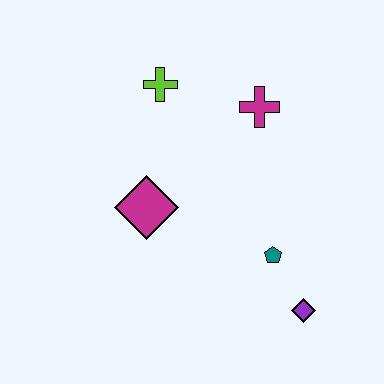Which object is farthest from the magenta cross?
The purple diamond is farthest from the magenta cross.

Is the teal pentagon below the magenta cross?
Yes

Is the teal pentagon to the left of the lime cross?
No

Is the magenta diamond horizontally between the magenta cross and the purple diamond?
No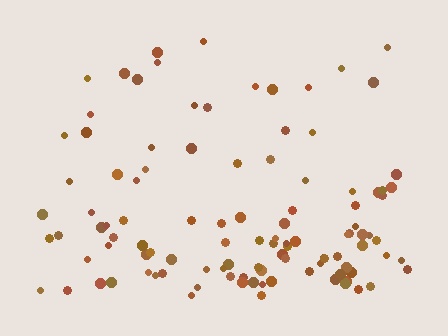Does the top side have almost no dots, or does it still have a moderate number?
Still a moderate number, just noticeably fewer than the bottom.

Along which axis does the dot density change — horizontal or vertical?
Vertical.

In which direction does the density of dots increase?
From top to bottom, with the bottom side densest.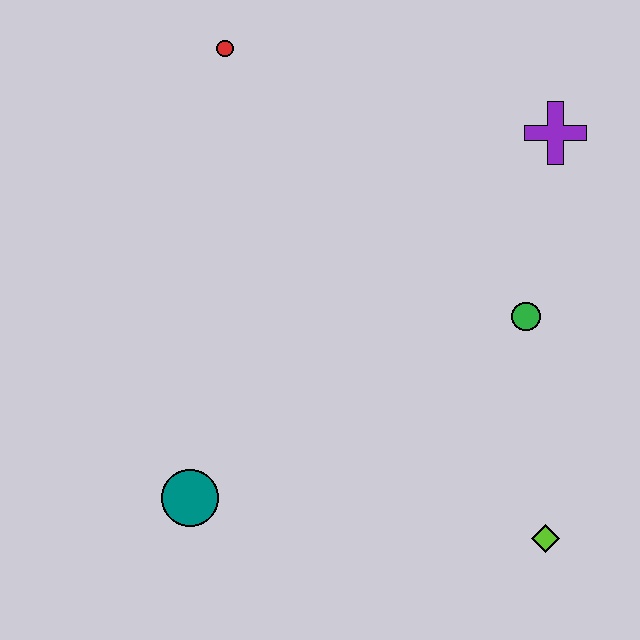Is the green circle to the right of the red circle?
Yes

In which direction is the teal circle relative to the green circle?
The teal circle is to the left of the green circle.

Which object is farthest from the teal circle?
The purple cross is farthest from the teal circle.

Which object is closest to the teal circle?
The lime diamond is closest to the teal circle.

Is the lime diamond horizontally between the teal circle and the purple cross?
Yes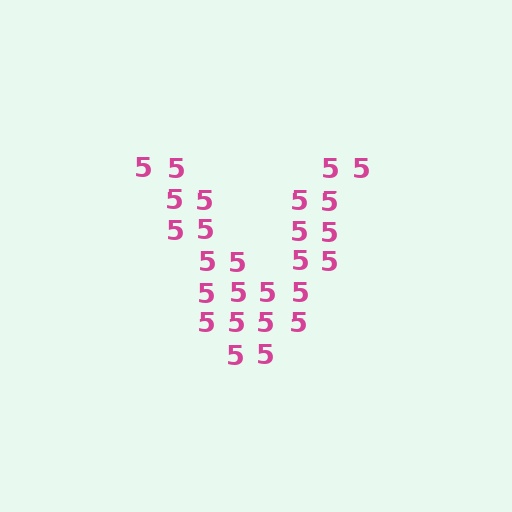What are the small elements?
The small elements are digit 5's.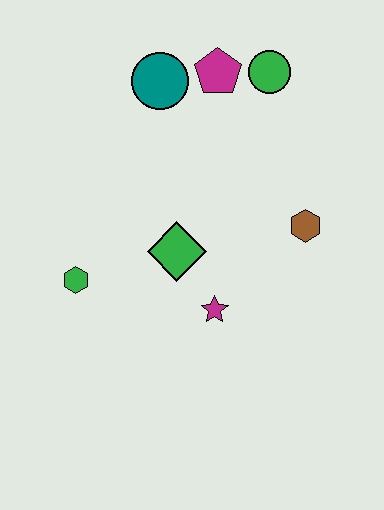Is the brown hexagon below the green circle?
Yes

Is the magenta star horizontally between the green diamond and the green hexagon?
No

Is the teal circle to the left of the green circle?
Yes